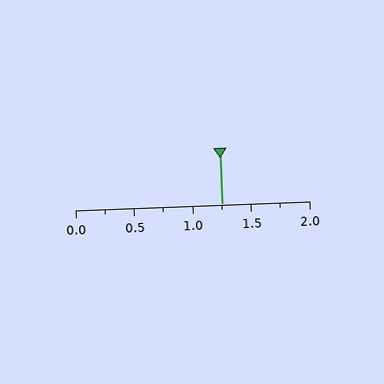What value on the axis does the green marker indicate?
The marker indicates approximately 1.25.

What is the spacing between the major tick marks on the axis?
The major ticks are spaced 0.5 apart.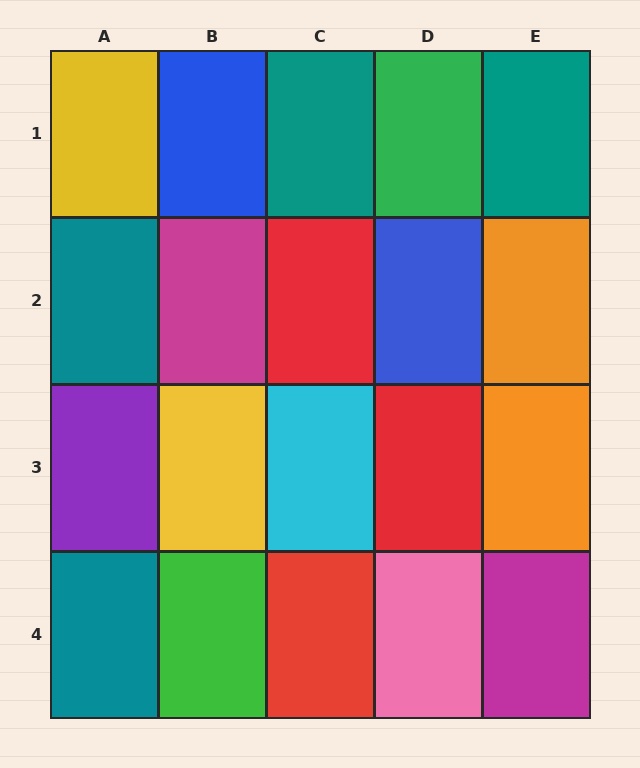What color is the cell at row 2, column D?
Blue.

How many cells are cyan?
1 cell is cyan.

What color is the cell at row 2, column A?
Teal.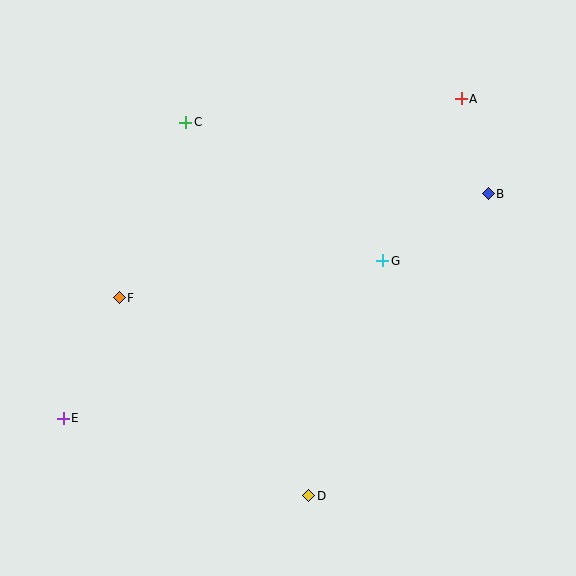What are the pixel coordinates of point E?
Point E is at (63, 418).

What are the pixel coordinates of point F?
Point F is at (119, 298).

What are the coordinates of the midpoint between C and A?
The midpoint between C and A is at (324, 110).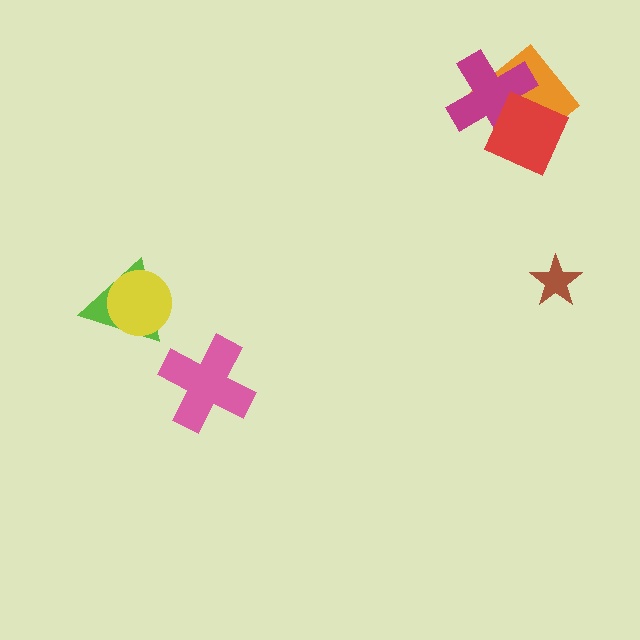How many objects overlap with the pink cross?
0 objects overlap with the pink cross.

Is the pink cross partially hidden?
No, no other shape covers it.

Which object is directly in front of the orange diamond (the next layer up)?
The magenta cross is directly in front of the orange diamond.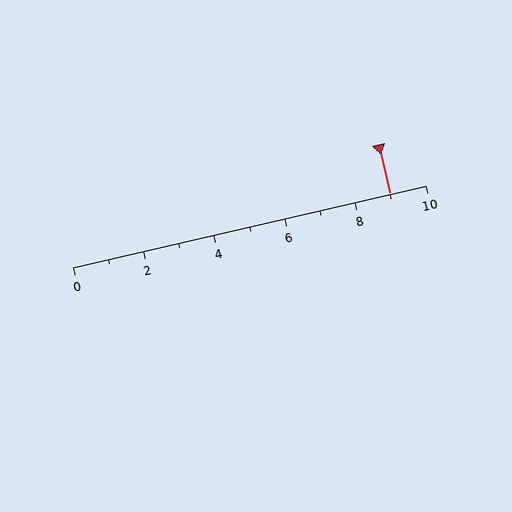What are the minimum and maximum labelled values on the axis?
The axis runs from 0 to 10.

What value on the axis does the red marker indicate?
The marker indicates approximately 9.